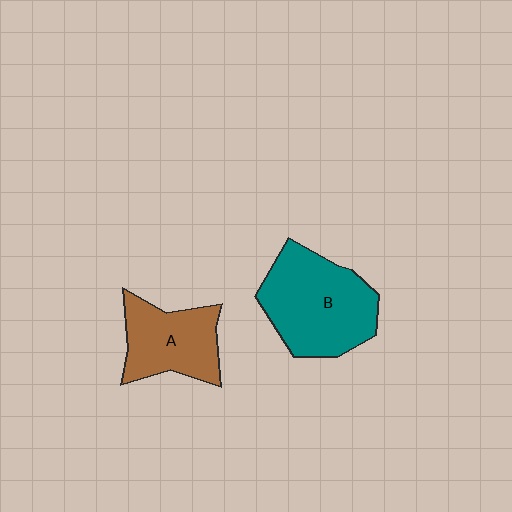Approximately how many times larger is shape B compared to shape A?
Approximately 1.4 times.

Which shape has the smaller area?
Shape A (brown).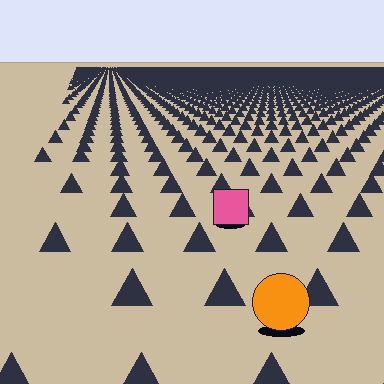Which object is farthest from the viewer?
The pink square is farthest from the viewer. It appears smaller and the ground texture around it is denser.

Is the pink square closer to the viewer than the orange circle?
No. The orange circle is closer — you can tell from the texture gradient: the ground texture is coarser near it.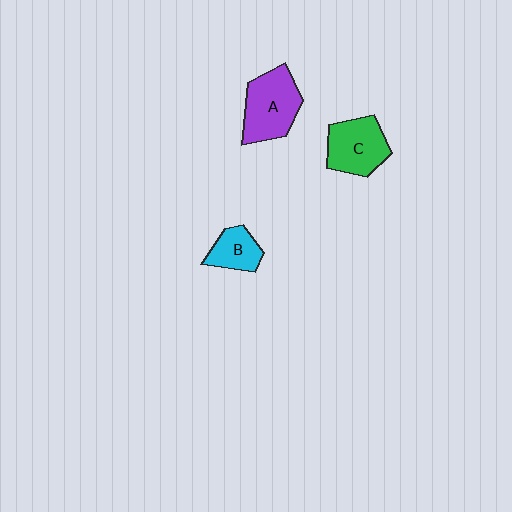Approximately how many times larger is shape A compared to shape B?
Approximately 1.8 times.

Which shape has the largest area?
Shape A (purple).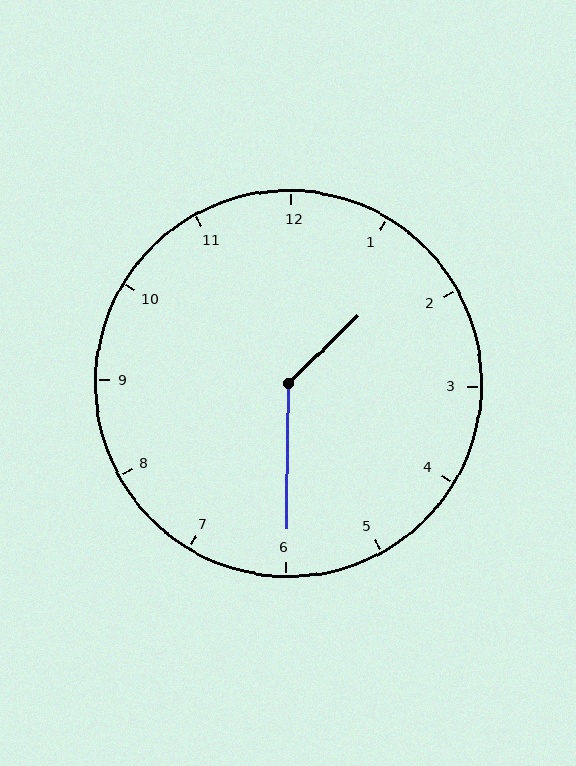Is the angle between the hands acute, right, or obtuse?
It is obtuse.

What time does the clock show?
1:30.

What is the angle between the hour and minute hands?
Approximately 135 degrees.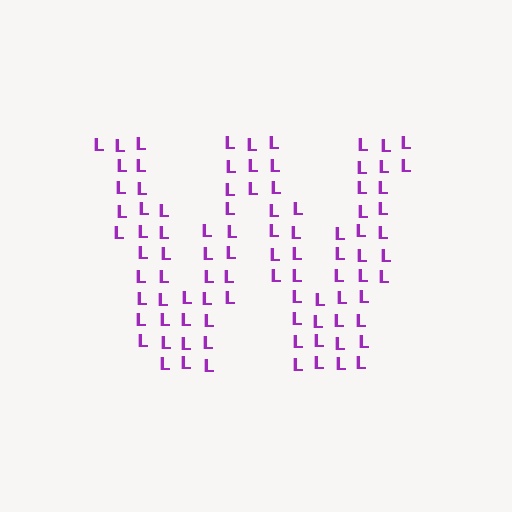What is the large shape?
The large shape is the letter W.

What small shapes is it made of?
It is made of small letter L's.